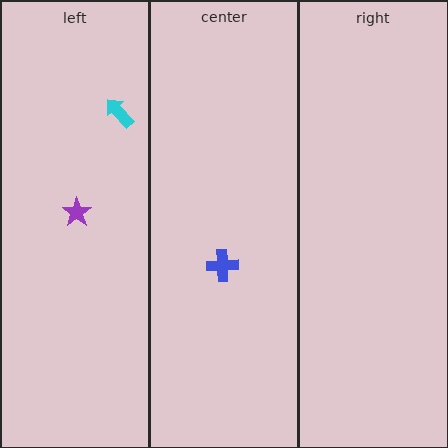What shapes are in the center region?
The blue cross.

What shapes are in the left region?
The cyan arrow, the purple star.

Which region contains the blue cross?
The center region.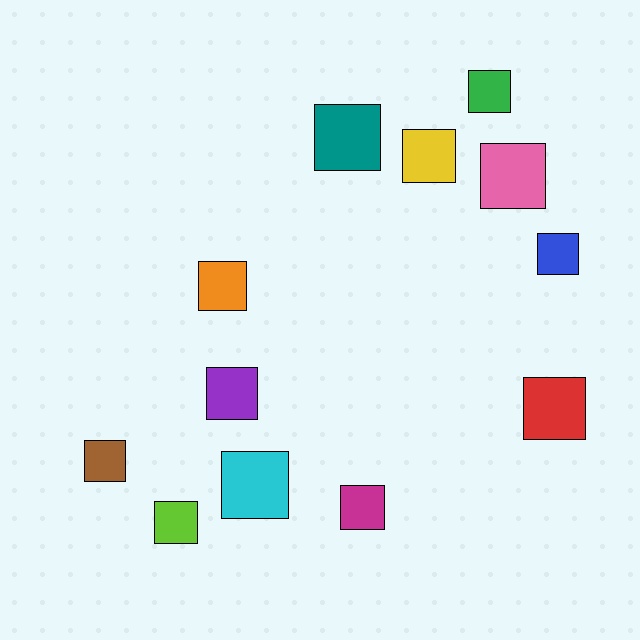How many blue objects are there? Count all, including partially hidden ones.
There is 1 blue object.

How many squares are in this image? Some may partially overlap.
There are 12 squares.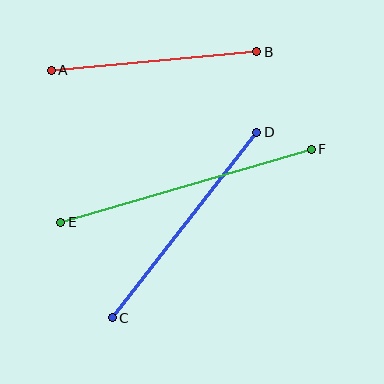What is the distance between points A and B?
The distance is approximately 206 pixels.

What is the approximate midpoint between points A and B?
The midpoint is at approximately (154, 61) pixels.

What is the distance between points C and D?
The distance is approximately 235 pixels.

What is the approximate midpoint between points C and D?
The midpoint is at approximately (185, 225) pixels.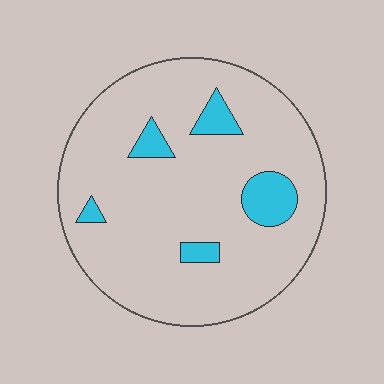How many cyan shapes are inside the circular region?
5.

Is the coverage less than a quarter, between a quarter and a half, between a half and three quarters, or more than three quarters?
Less than a quarter.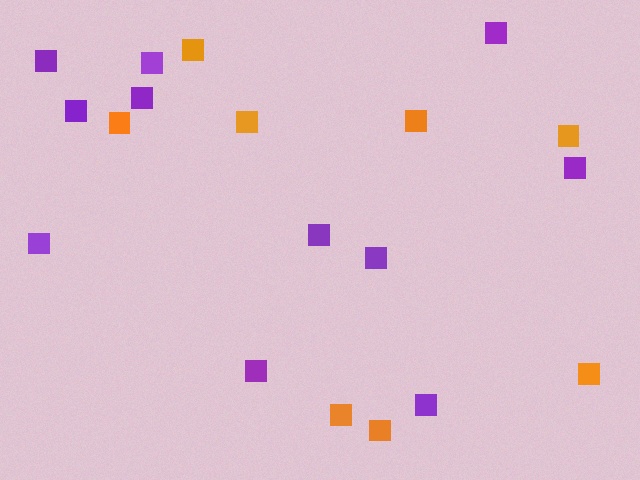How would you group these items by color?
There are 2 groups: one group of orange squares (8) and one group of purple squares (11).